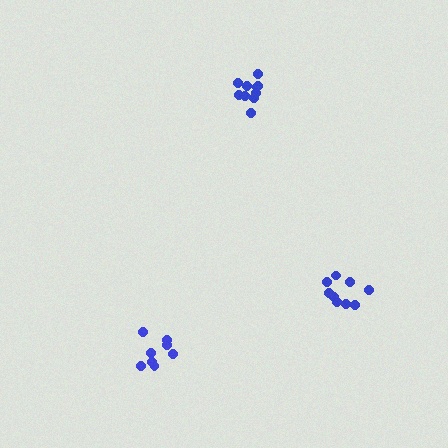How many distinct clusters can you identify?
There are 3 distinct clusters.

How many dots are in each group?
Group 1: 11 dots, Group 2: 9 dots, Group 3: 8 dots (28 total).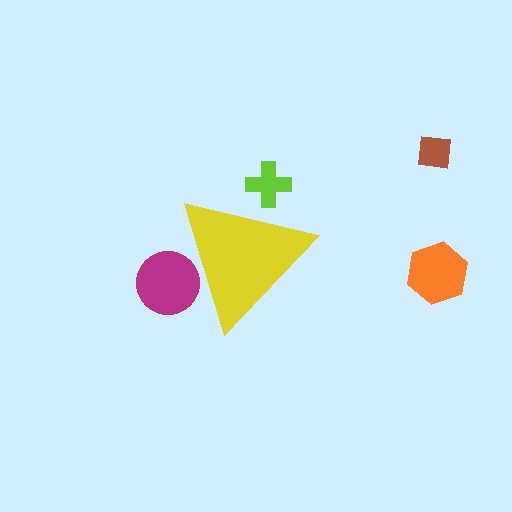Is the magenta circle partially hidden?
Yes, the magenta circle is partially hidden behind the yellow triangle.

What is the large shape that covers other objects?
A yellow triangle.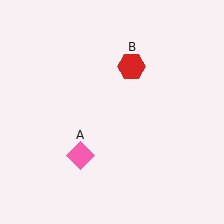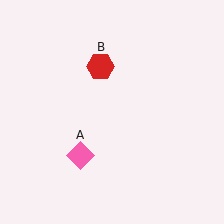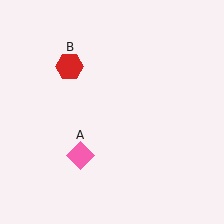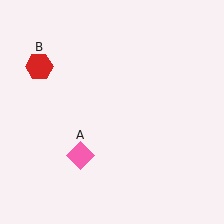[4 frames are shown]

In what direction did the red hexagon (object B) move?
The red hexagon (object B) moved left.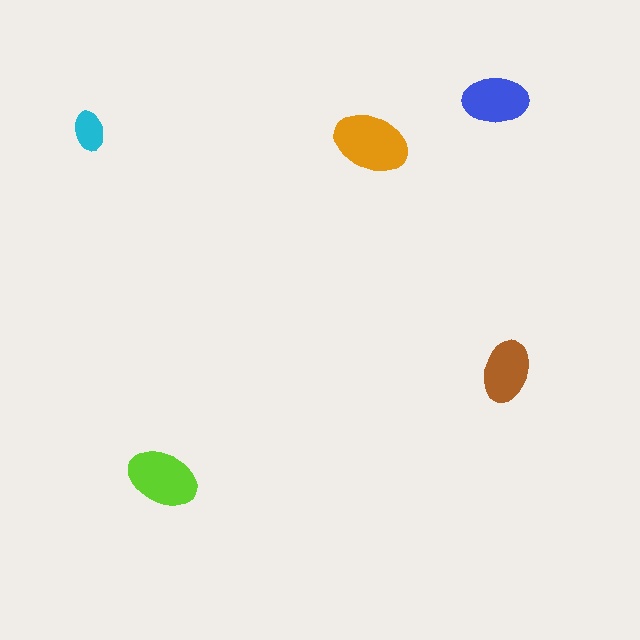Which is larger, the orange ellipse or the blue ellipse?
The orange one.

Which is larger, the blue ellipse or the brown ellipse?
The blue one.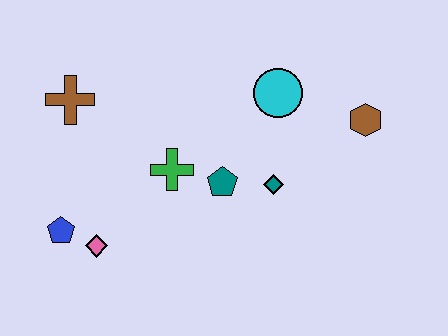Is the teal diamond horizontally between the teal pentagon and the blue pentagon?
No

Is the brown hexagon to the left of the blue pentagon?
No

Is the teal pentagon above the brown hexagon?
No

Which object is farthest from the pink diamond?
The brown hexagon is farthest from the pink diamond.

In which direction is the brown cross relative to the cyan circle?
The brown cross is to the left of the cyan circle.